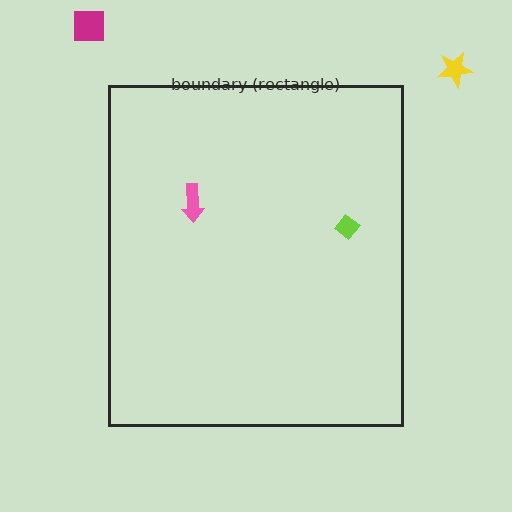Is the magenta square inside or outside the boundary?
Outside.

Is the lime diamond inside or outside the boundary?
Inside.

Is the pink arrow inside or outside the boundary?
Inside.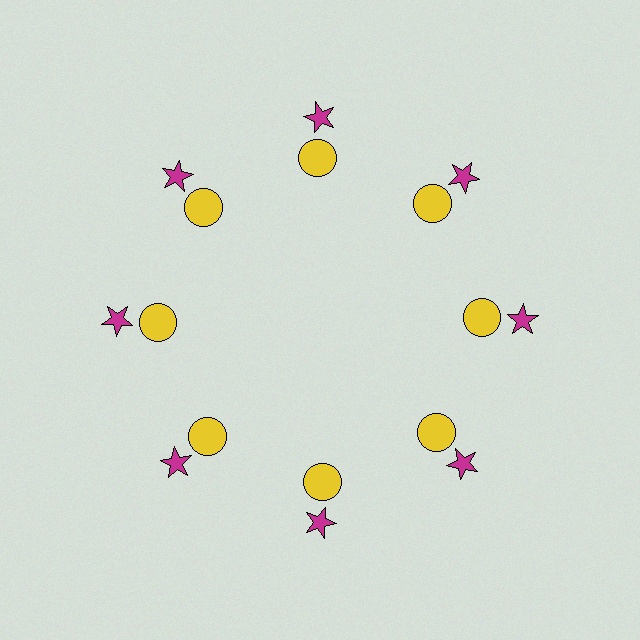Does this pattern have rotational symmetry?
Yes, this pattern has 8-fold rotational symmetry. It looks the same after rotating 45 degrees around the center.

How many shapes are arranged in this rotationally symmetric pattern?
There are 16 shapes, arranged in 8 groups of 2.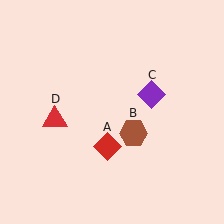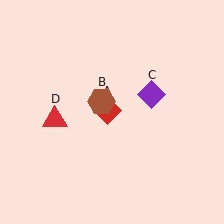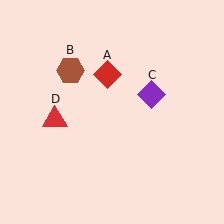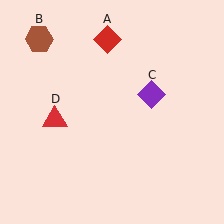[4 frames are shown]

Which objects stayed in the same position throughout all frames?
Purple diamond (object C) and red triangle (object D) remained stationary.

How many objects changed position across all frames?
2 objects changed position: red diamond (object A), brown hexagon (object B).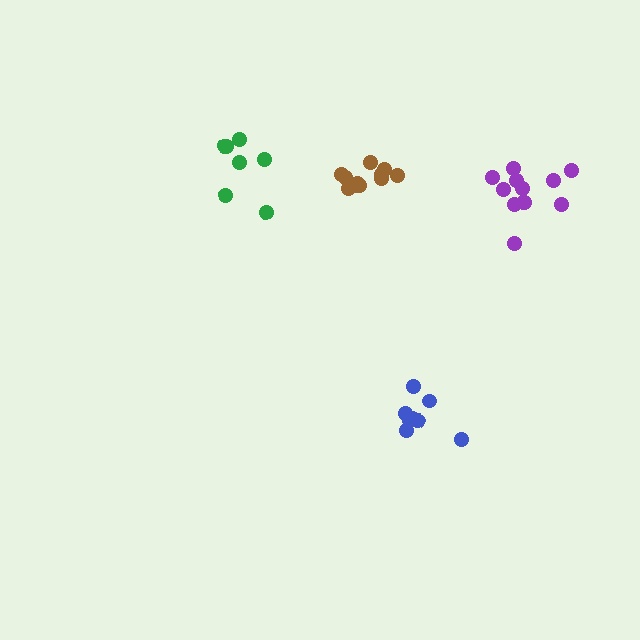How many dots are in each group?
Group 1: 11 dots, Group 2: 8 dots, Group 3: 7 dots, Group 4: 12 dots (38 total).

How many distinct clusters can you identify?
There are 4 distinct clusters.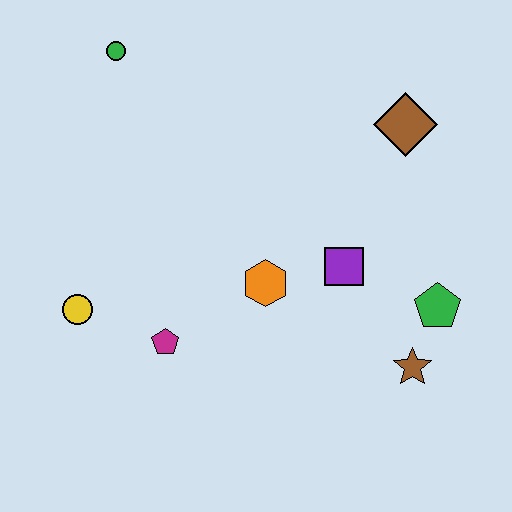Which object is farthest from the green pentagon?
The green circle is farthest from the green pentagon.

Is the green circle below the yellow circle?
No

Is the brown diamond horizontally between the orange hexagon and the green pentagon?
Yes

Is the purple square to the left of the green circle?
No